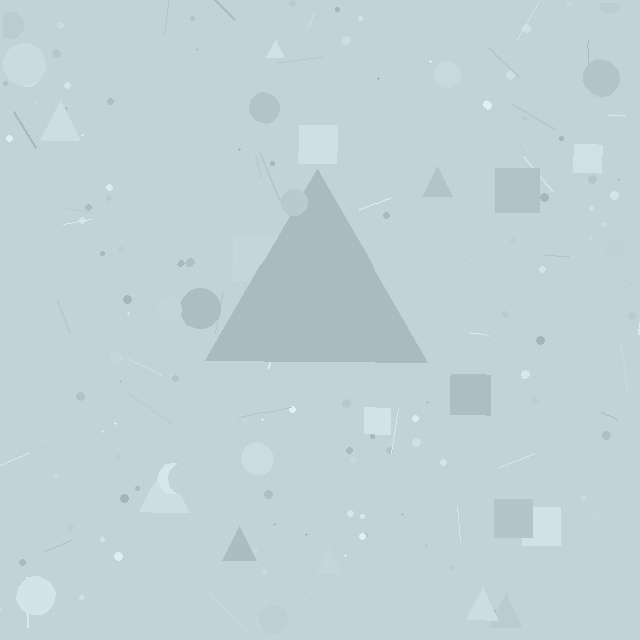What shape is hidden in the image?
A triangle is hidden in the image.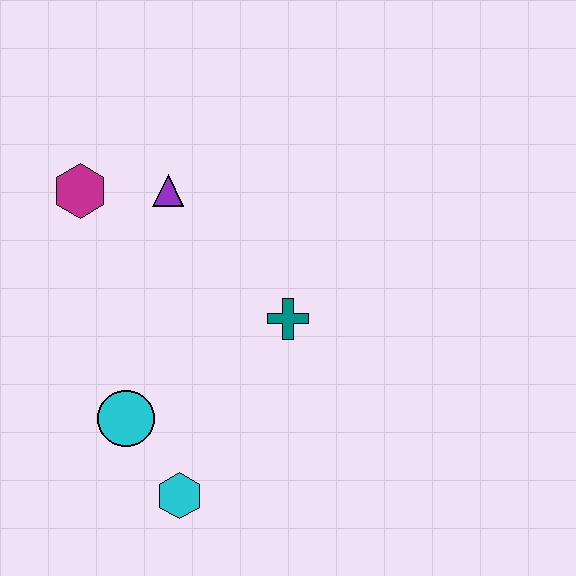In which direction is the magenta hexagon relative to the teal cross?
The magenta hexagon is to the left of the teal cross.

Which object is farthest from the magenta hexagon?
The cyan hexagon is farthest from the magenta hexagon.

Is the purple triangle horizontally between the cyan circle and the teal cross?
Yes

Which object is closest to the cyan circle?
The cyan hexagon is closest to the cyan circle.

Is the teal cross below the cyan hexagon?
No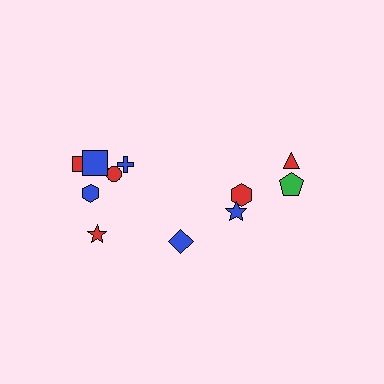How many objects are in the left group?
There are 7 objects.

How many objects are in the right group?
There are 4 objects.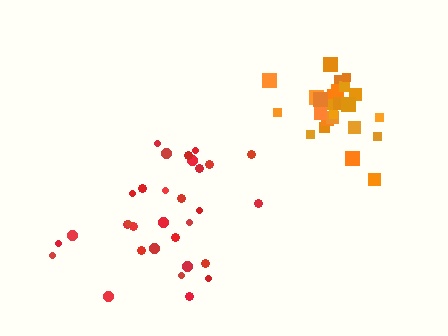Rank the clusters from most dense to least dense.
orange, red.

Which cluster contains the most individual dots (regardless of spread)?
Red (31).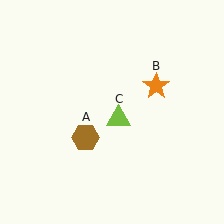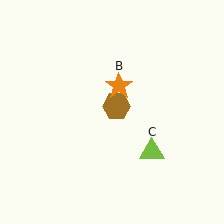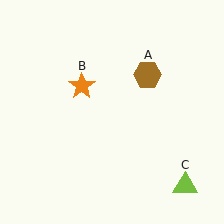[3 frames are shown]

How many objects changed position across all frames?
3 objects changed position: brown hexagon (object A), orange star (object B), lime triangle (object C).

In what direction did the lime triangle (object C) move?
The lime triangle (object C) moved down and to the right.